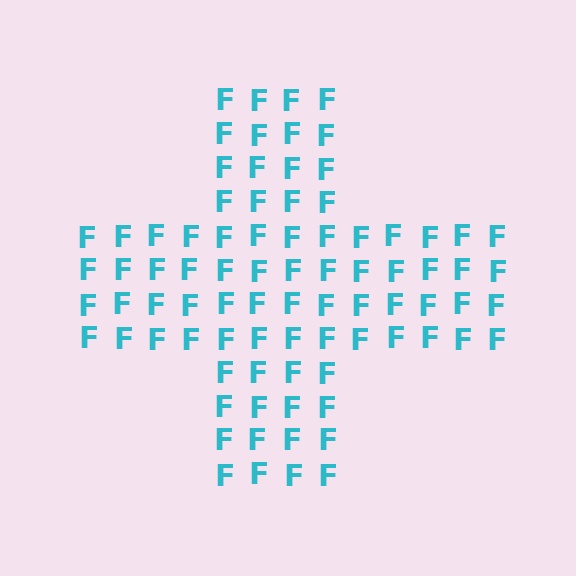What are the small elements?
The small elements are letter F's.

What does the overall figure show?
The overall figure shows a cross.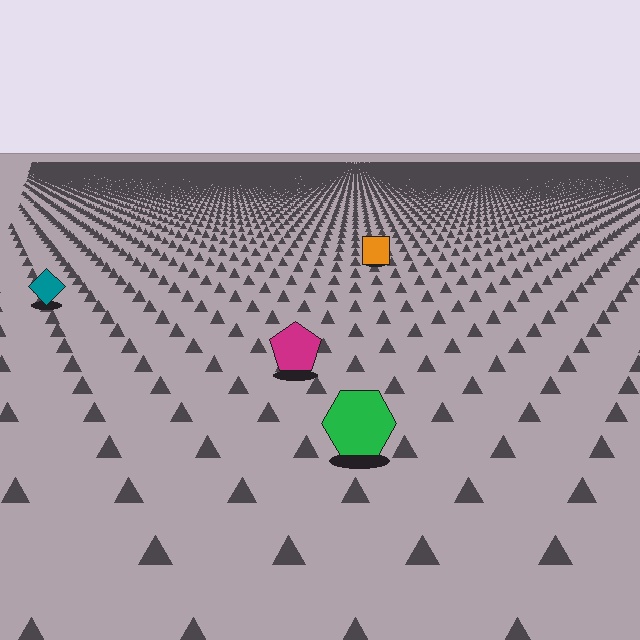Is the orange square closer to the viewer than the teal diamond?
No. The teal diamond is closer — you can tell from the texture gradient: the ground texture is coarser near it.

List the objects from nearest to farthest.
From nearest to farthest: the green hexagon, the magenta pentagon, the teal diamond, the orange square.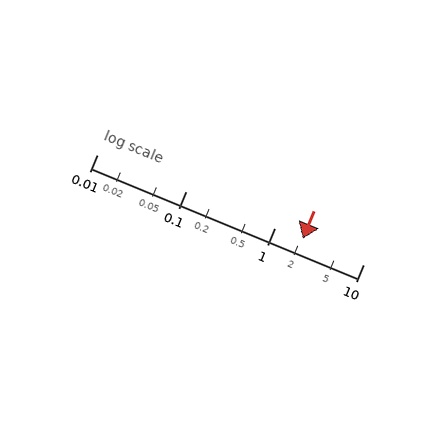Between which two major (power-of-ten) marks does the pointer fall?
The pointer is between 1 and 10.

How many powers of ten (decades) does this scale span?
The scale spans 3 decades, from 0.01 to 10.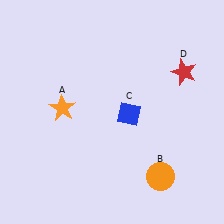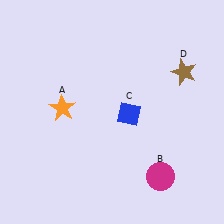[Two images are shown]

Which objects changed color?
B changed from orange to magenta. D changed from red to brown.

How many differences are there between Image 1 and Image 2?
There are 2 differences between the two images.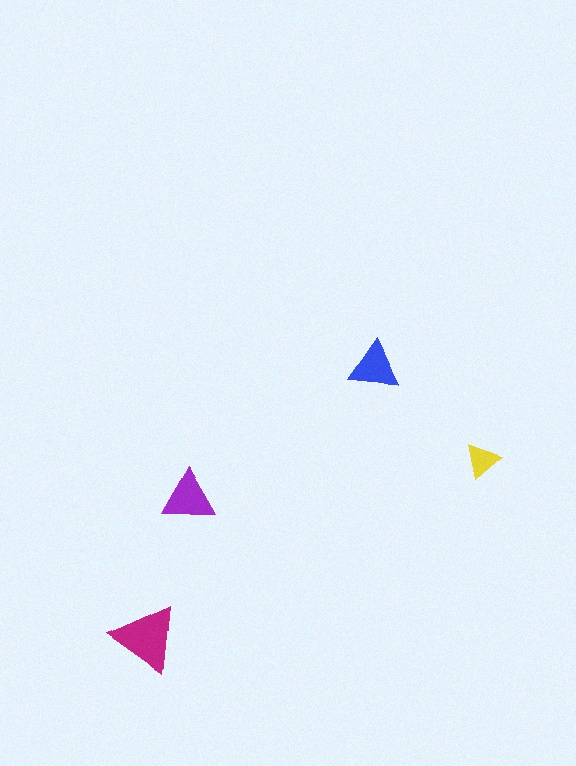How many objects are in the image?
There are 4 objects in the image.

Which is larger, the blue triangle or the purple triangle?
The purple one.